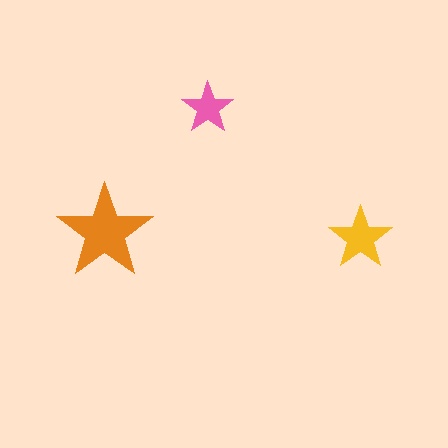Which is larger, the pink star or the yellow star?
The yellow one.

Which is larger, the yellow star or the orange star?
The orange one.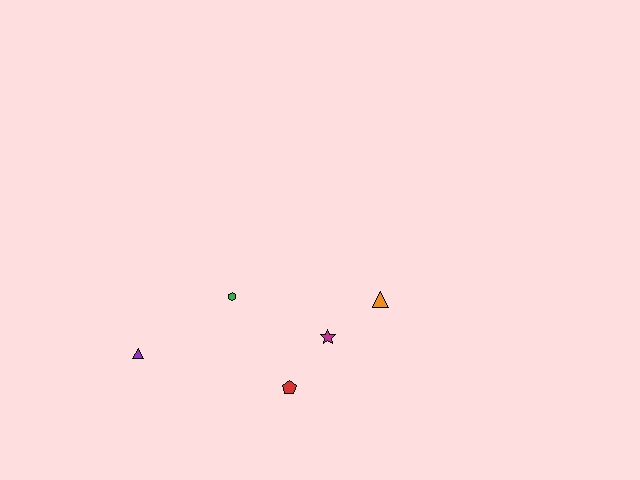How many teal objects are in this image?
There are no teal objects.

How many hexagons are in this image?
There is 1 hexagon.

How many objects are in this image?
There are 5 objects.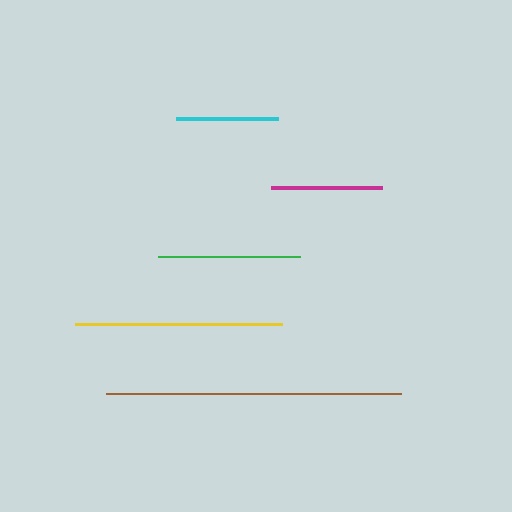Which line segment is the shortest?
The cyan line is the shortest at approximately 102 pixels.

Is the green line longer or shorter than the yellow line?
The yellow line is longer than the green line.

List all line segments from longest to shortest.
From longest to shortest: brown, yellow, green, magenta, cyan.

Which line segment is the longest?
The brown line is the longest at approximately 295 pixels.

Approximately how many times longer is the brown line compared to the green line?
The brown line is approximately 2.1 times the length of the green line.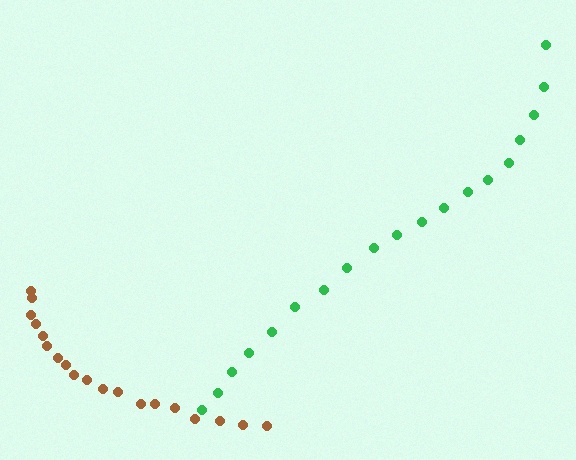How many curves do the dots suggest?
There are 2 distinct paths.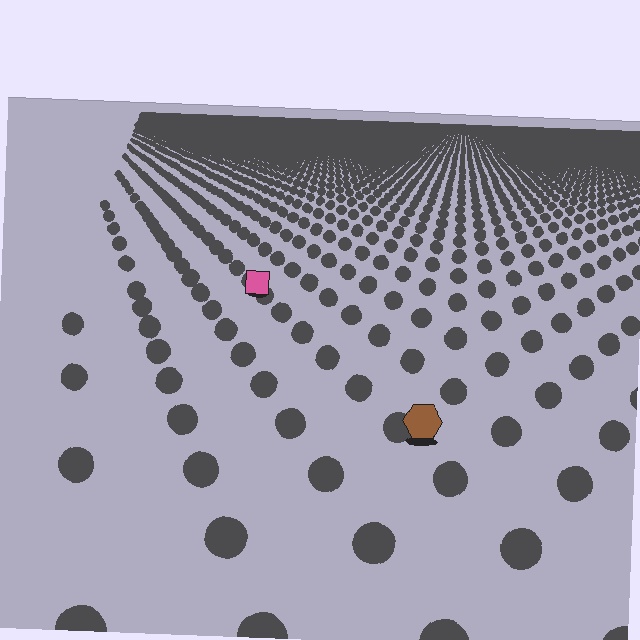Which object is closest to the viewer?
The brown hexagon is closest. The texture marks near it are larger and more spread out.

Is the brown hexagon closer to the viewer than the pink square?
Yes. The brown hexagon is closer — you can tell from the texture gradient: the ground texture is coarser near it.